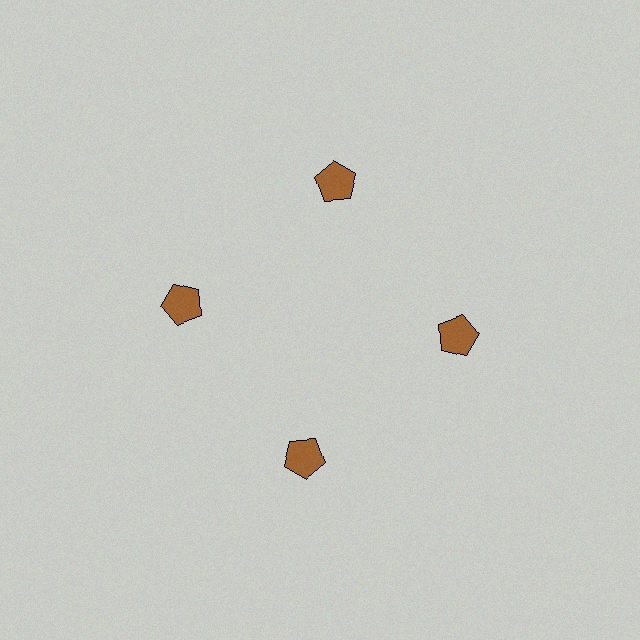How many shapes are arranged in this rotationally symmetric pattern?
There are 4 shapes, arranged in 4 groups of 1.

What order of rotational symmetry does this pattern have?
This pattern has 4-fold rotational symmetry.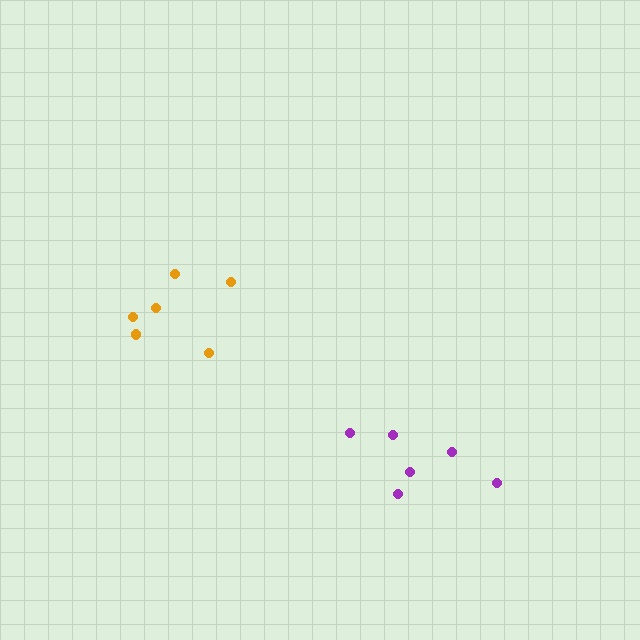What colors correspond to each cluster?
The clusters are colored: orange, purple.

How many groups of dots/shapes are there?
There are 2 groups.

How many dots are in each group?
Group 1: 6 dots, Group 2: 6 dots (12 total).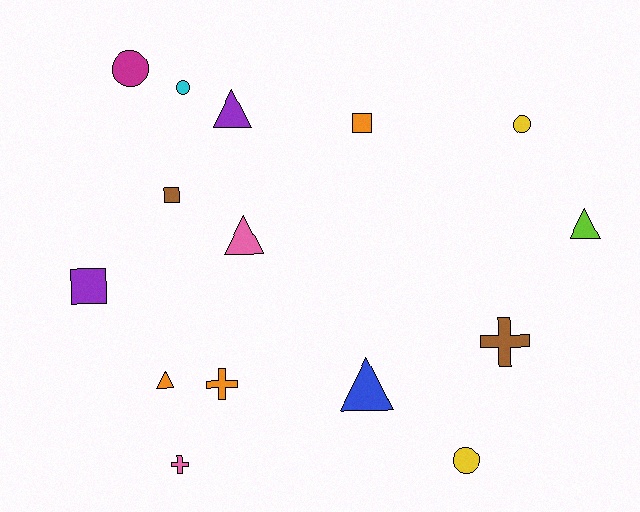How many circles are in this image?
There are 4 circles.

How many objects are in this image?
There are 15 objects.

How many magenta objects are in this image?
There is 1 magenta object.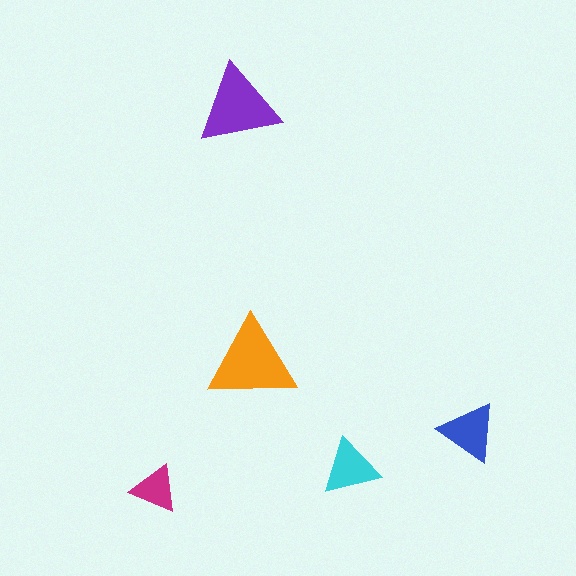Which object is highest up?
The purple triangle is topmost.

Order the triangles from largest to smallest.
the orange one, the purple one, the blue one, the cyan one, the magenta one.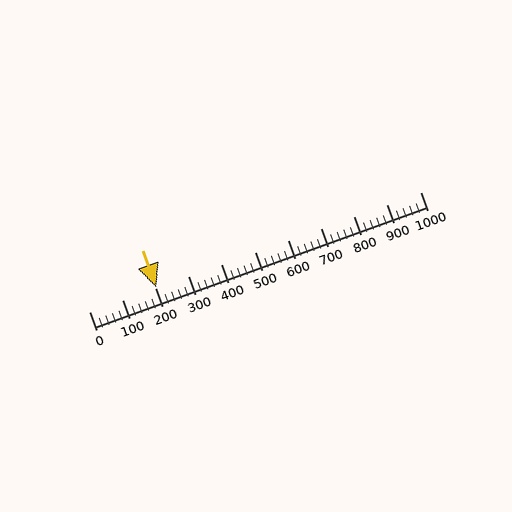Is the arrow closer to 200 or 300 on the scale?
The arrow is closer to 200.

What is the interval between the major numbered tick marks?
The major tick marks are spaced 100 units apart.